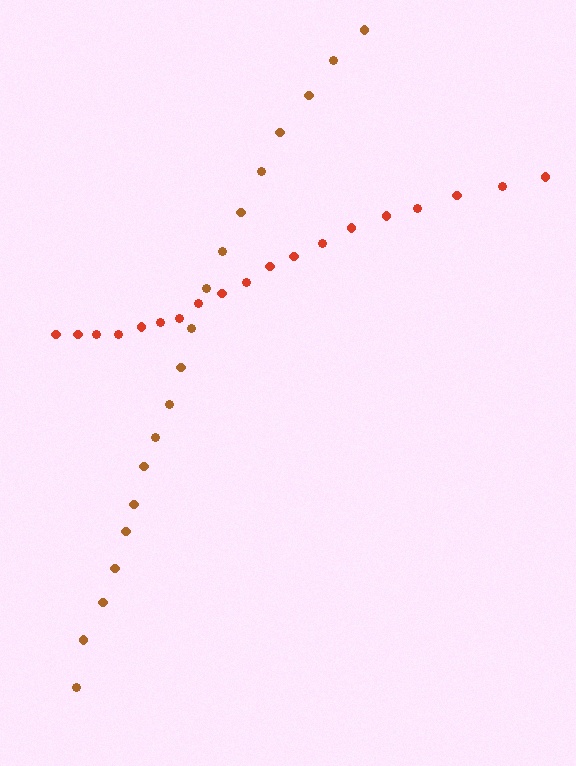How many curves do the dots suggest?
There are 2 distinct paths.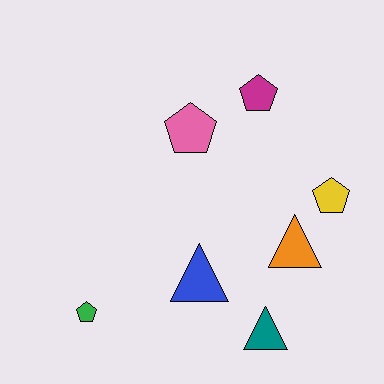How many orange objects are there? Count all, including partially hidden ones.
There is 1 orange object.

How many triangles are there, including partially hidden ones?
There are 3 triangles.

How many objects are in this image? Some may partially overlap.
There are 7 objects.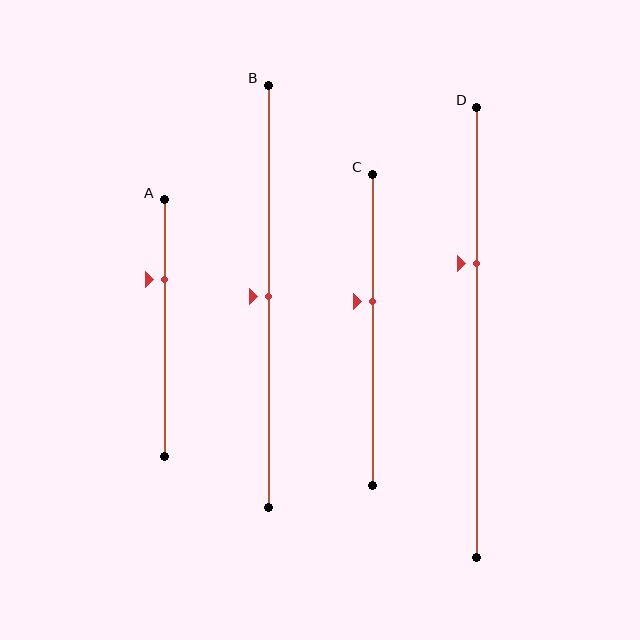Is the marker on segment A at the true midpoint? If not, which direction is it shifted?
No, the marker on segment A is shifted upward by about 19% of the segment length.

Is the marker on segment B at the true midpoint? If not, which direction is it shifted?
Yes, the marker on segment B is at the true midpoint.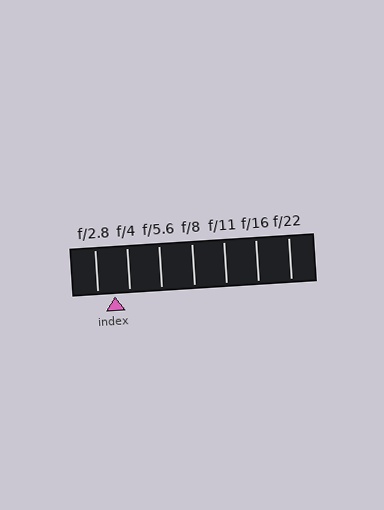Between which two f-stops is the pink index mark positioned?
The index mark is between f/2.8 and f/4.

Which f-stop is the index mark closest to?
The index mark is closest to f/4.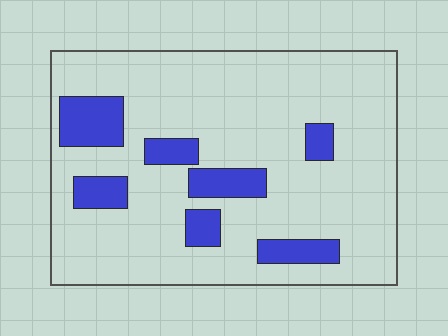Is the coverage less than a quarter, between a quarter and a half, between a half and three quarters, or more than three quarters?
Less than a quarter.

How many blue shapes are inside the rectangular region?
7.